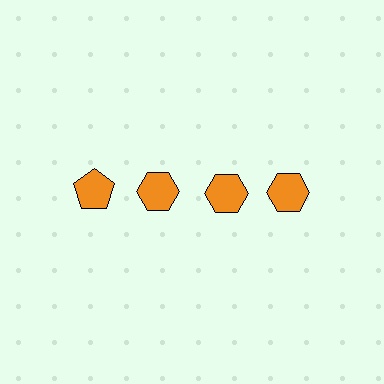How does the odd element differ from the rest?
It has a different shape: pentagon instead of hexagon.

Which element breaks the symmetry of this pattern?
The orange pentagon in the top row, leftmost column breaks the symmetry. All other shapes are orange hexagons.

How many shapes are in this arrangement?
There are 4 shapes arranged in a grid pattern.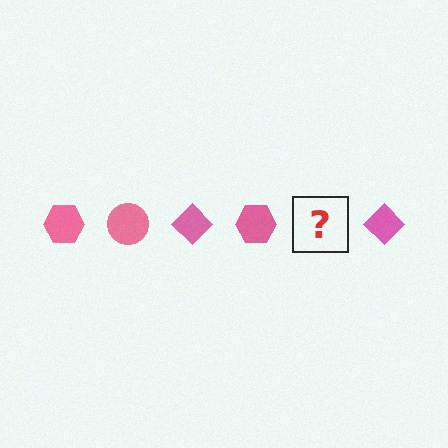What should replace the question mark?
The question mark should be replaced with a pink circle.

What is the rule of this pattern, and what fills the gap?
The rule is that the pattern cycles through hexagon, circle, diamond shapes in pink. The gap should be filled with a pink circle.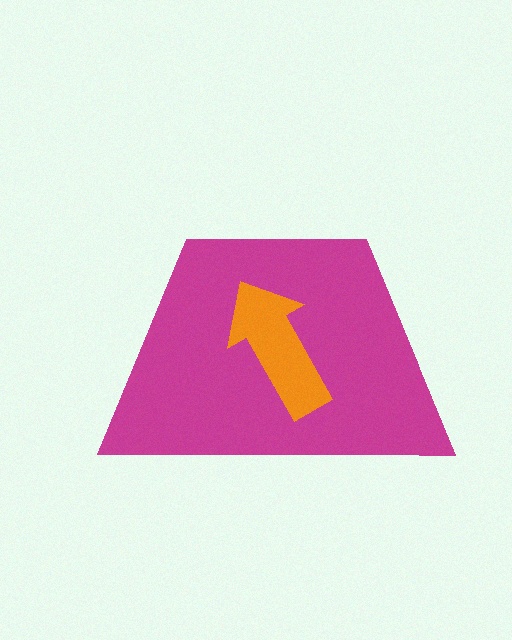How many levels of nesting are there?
2.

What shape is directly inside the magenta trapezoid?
The orange arrow.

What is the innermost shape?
The orange arrow.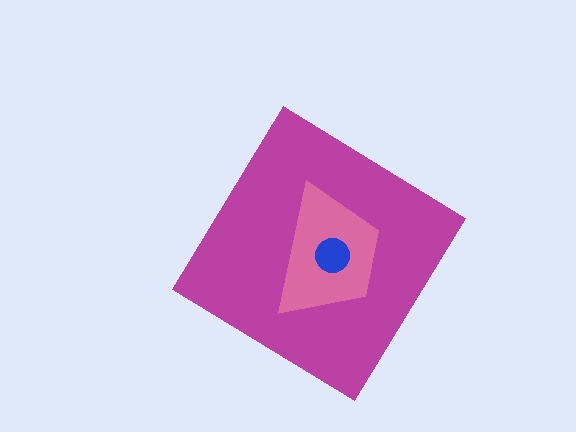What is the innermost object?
The blue circle.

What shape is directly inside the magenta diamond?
The pink trapezoid.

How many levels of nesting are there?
3.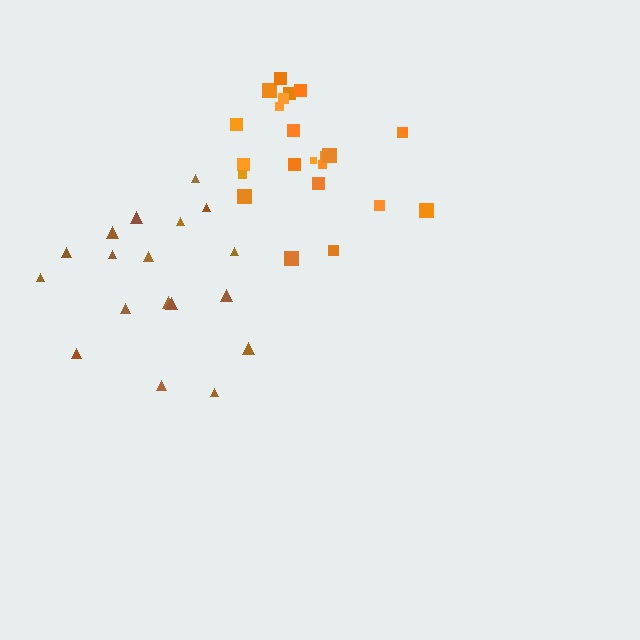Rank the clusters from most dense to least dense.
orange, brown.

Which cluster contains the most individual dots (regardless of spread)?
Orange (23).